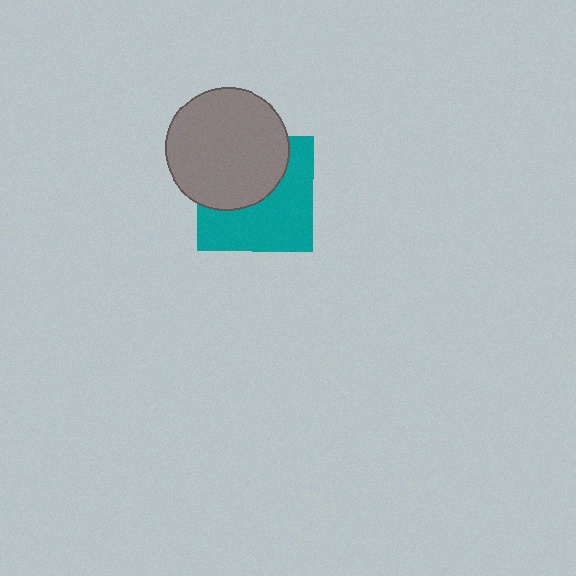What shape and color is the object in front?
The object in front is a gray circle.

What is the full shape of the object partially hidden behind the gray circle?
The partially hidden object is a teal square.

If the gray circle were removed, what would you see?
You would see the complete teal square.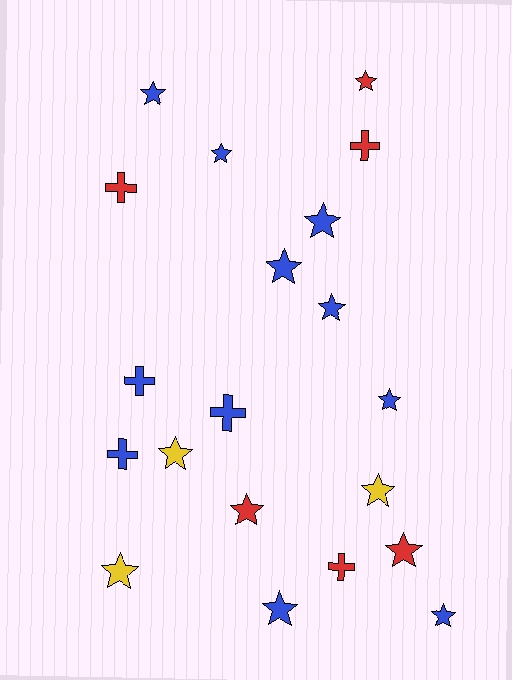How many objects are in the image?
There are 20 objects.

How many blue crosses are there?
There are 3 blue crosses.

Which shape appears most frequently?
Star, with 14 objects.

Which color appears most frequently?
Blue, with 11 objects.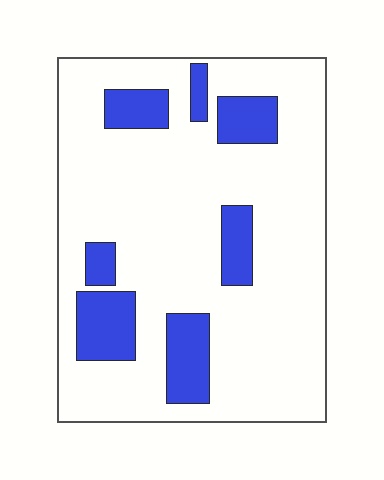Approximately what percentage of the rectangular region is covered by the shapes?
Approximately 20%.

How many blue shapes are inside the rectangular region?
7.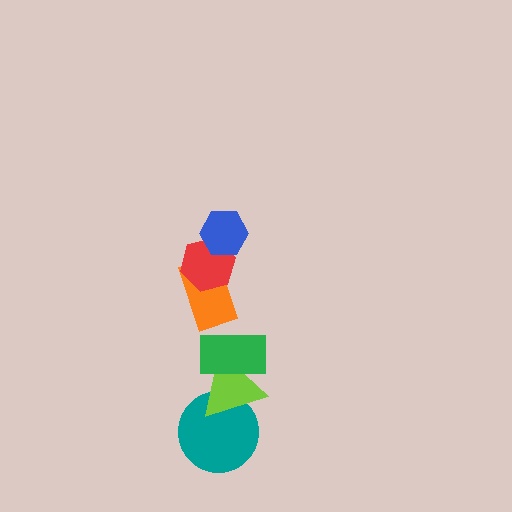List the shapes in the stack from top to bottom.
From top to bottom: the blue hexagon, the red hexagon, the orange rectangle, the green rectangle, the lime triangle, the teal circle.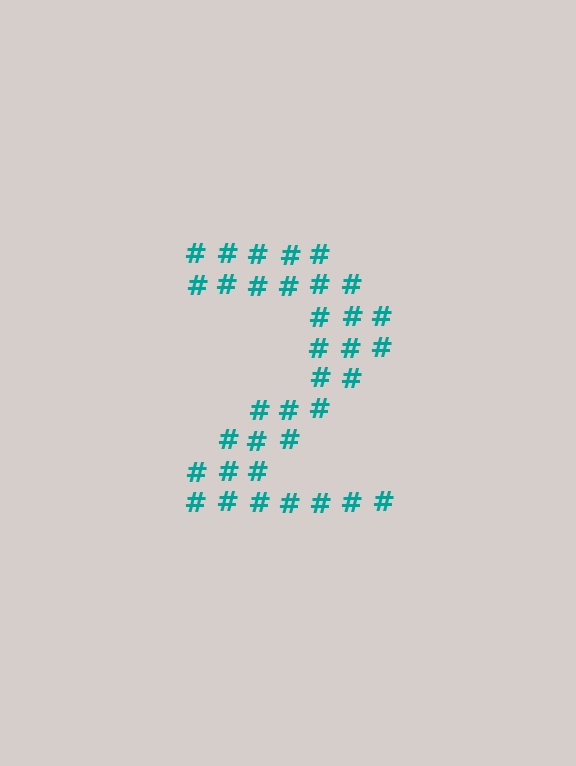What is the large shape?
The large shape is the digit 2.